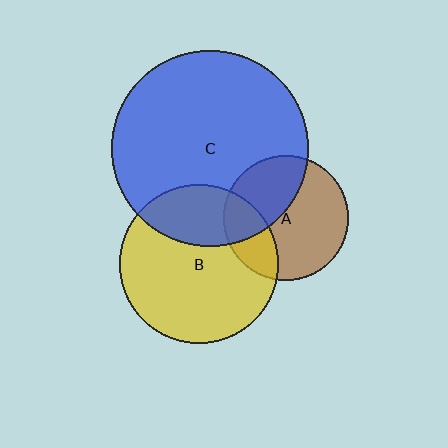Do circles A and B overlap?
Yes.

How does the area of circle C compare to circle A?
Approximately 2.5 times.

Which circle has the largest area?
Circle C (blue).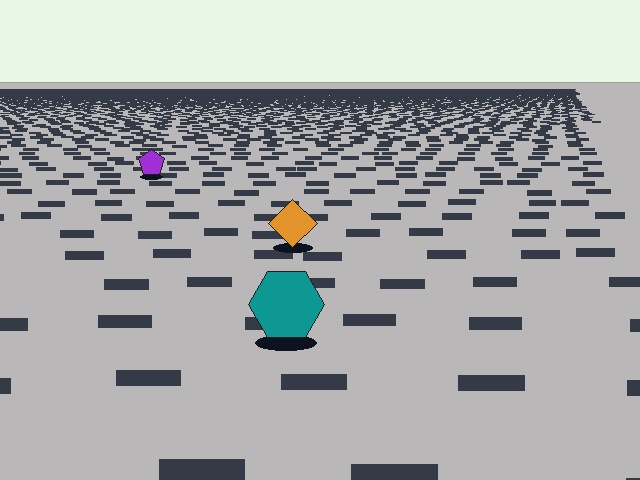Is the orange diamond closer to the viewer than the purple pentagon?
Yes. The orange diamond is closer — you can tell from the texture gradient: the ground texture is coarser near it.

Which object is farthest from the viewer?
The purple pentagon is farthest from the viewer. It appears smaller and the ground texture around it is denser.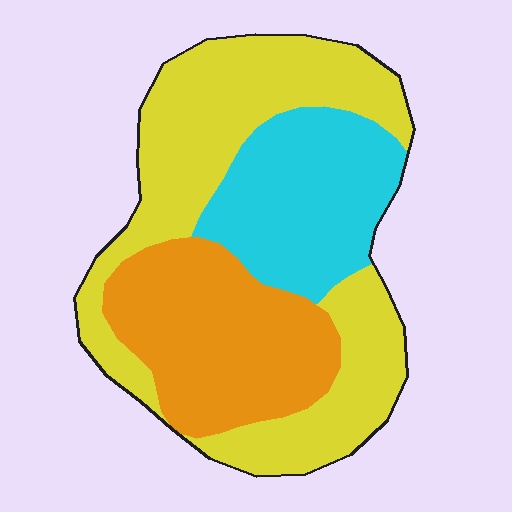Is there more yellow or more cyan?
Yellow.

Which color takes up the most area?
Yellow, at roughly 45%.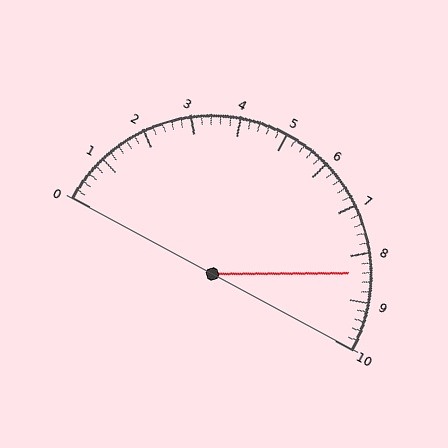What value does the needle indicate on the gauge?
The needle indicates approximately 8.4.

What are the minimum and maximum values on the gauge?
The gauge ranges from 0 to 10.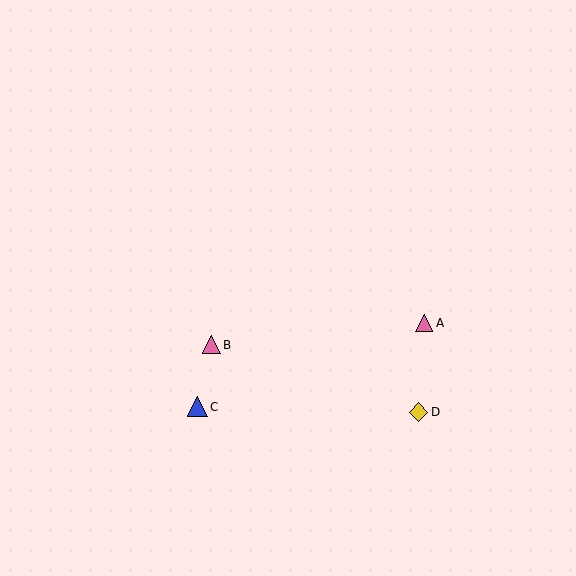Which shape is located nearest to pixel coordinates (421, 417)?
The yellow diamond (labeled D) at (418, 412) is nearest to that location.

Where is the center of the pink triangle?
The center of the pink triangle is at (424, 323).